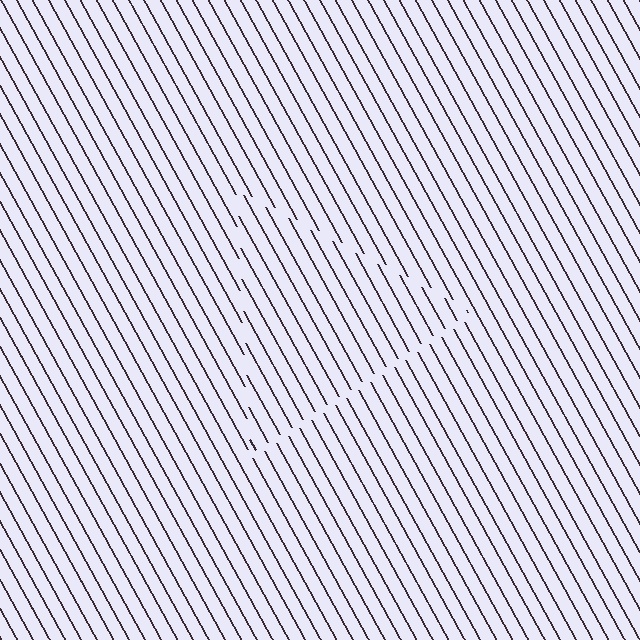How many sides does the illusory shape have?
3 sides — the line-ends trace a triangle.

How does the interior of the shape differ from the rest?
The interior of the shape contains the same grating, shifted by half a period — the contour is defined by the phase discontinuity where line-ends from the inner and outer gratings abut.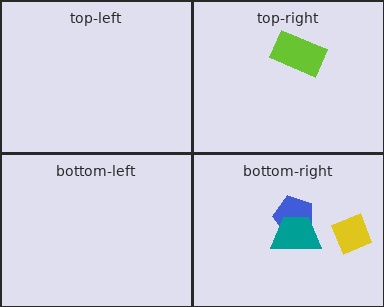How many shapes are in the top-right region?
1.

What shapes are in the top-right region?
The lime rectangle.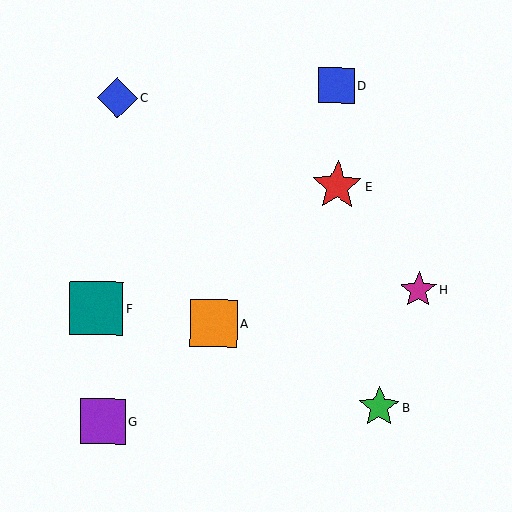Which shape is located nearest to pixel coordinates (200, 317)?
The orange square (labeled A) at (214, 323) is nearest to that location.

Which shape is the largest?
The teal square (labeled F) is the largest.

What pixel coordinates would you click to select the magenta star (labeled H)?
Click at (418, 290) to select the magenta star H.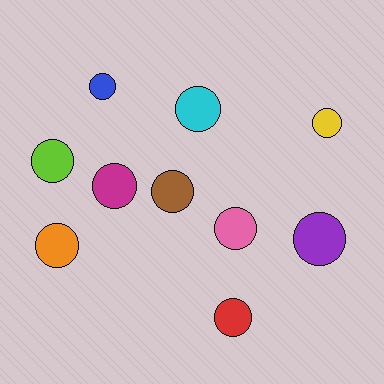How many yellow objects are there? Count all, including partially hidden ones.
There is 1 yellow object.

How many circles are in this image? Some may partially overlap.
There are 10 circles.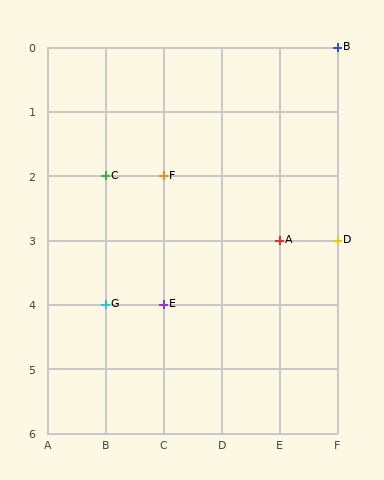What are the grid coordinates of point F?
Point F is at grid coordinates (C, 2).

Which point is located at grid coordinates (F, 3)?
Point D is at (F, 3).